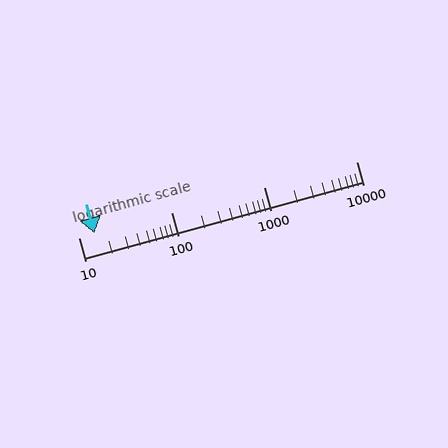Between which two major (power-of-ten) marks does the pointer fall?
The pointer is between 10 and 100.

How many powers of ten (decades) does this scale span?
The scale spans 3 decades, from 10 to 10000.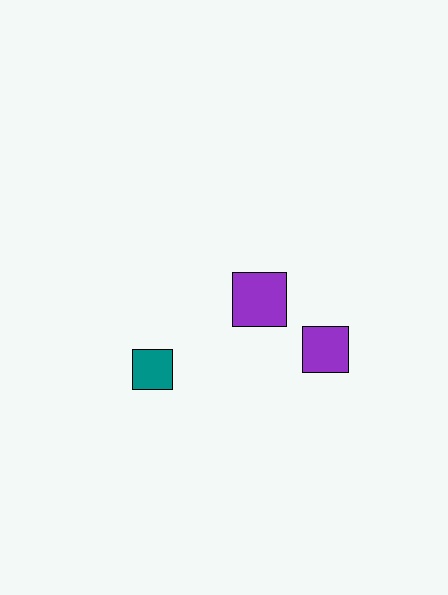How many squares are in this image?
There are 3 squares.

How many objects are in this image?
There are 3 objects.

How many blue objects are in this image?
There are no blue objects.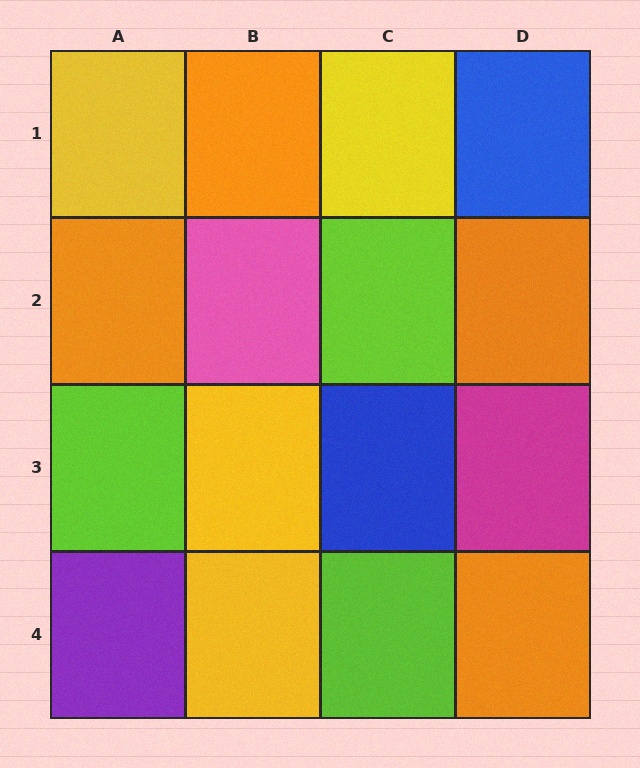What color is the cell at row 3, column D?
Magenta.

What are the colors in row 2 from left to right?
Orange, pink, lime, orange.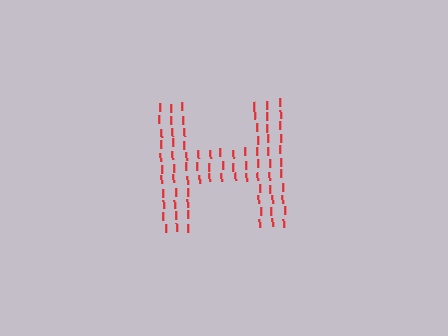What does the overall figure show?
The overall figure shows the letter H.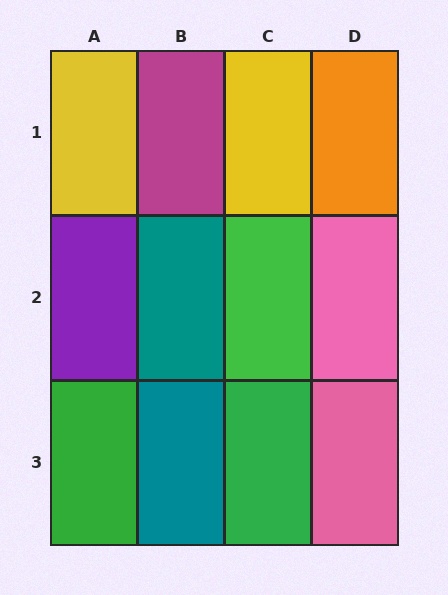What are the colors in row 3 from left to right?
Green, teal, green, pink.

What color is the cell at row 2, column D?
Pink.